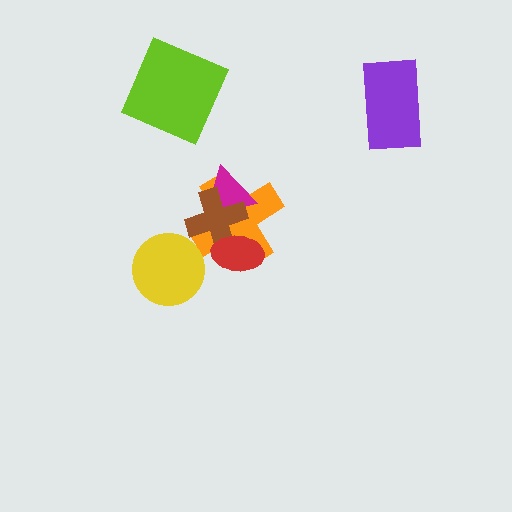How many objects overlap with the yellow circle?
0 objects overlap with the yellow circle.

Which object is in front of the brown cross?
The red ellipse is in front of the brown cross.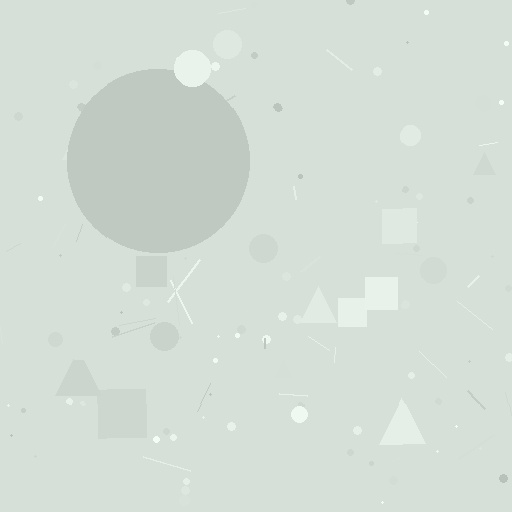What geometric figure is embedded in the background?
A circle is embedded in the background.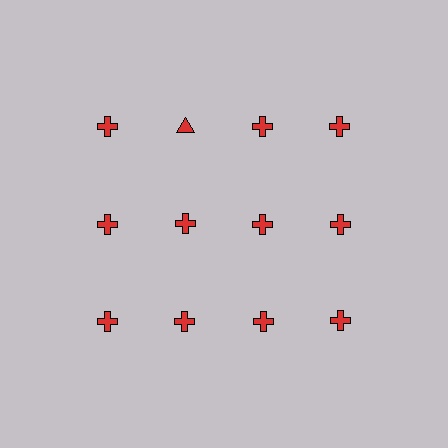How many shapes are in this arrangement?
There are 12 shapes arranged in a grid pattern.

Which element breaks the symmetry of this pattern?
The red triangle in the top row, second from left column breaks the symmetry. All other shapes are red crosses.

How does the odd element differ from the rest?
It has a different shape: triangle instead of cross.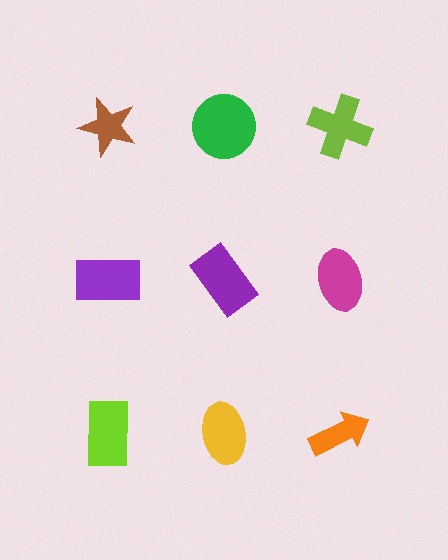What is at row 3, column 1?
A lime rectangle.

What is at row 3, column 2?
A yellow ellipse.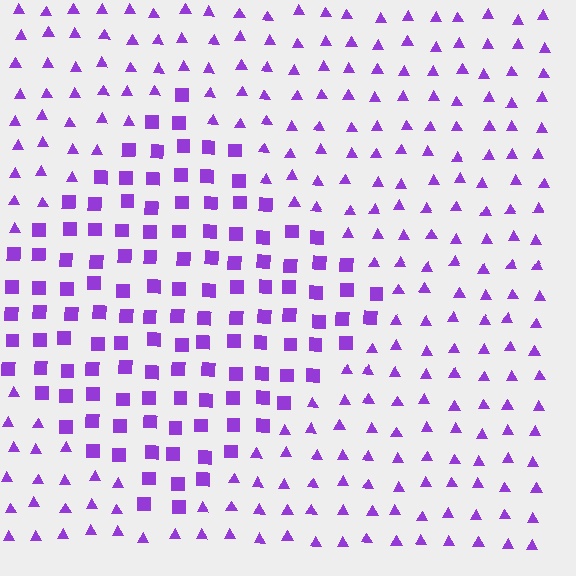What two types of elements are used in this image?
The image uses squares inside the diamond region and triangles outside it.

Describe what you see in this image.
The image is filled with small purple elements arranged in a uniform grid. A diamond-shaped region contains squares, while the surrounding area contains triangles. The boundary is defined purely by the change in element shape.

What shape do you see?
I see a diamond.